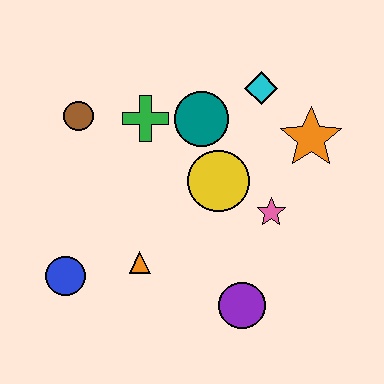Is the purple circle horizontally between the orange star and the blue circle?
Yes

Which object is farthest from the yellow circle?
The blue circle is farthest from the yellow circle.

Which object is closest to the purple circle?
The pink star is closest to the purple circle.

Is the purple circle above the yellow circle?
No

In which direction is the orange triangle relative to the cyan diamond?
The orange triangle is below the cyan diamond.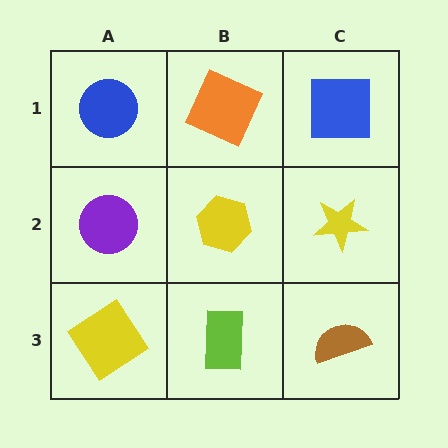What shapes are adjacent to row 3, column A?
A purple circle (row 2, column A), a lime rectangle (row 3, column B).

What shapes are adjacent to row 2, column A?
A blue circle (row 1, column A), a yellow diamond (row 3, column A), a yellow hexagon (row 2, column B).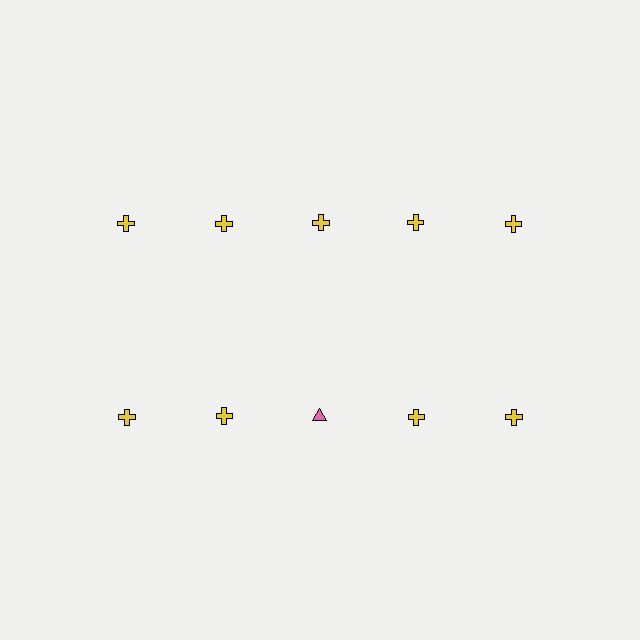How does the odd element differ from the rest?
It differs in both color (pink instead of yellow) and shape (triangle instead of cross).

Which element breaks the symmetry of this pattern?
The pink triangle in the second row, center column breaks the symmetry. All other shapes are yellow crosses.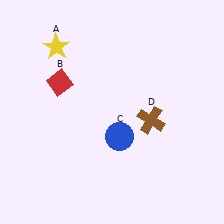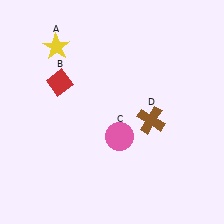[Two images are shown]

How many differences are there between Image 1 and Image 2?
There is 1 difference between the two images.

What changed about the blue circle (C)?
In Image 1, C is blue. In Image 2, it changed to pink.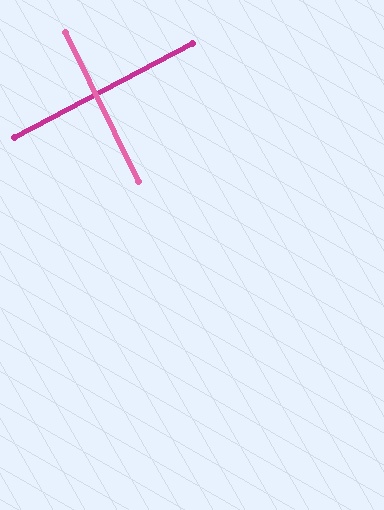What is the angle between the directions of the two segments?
Approximately 88 degrees.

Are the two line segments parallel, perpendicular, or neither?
Perpendicular — they meet at approximately 88°.